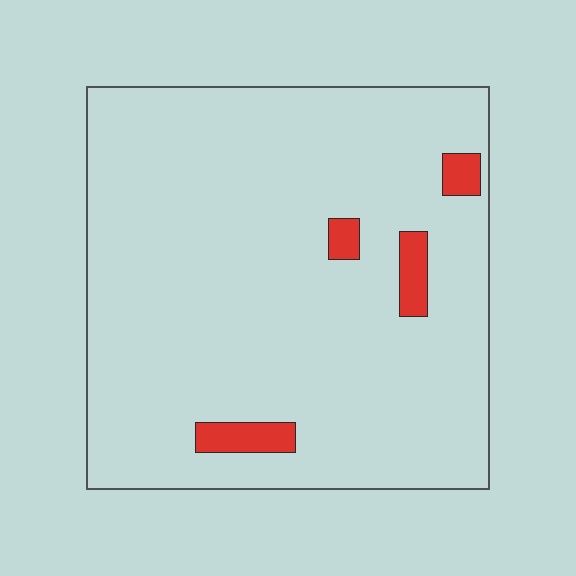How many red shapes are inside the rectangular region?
4.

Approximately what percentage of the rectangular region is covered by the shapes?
Approximately 5%.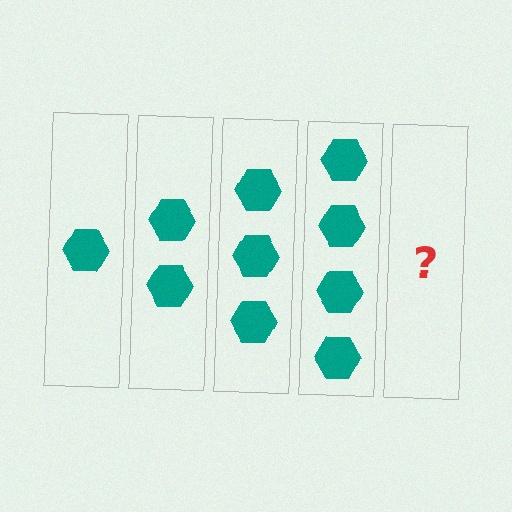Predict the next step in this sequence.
The next step is 5 hexagons.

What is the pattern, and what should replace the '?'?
The pattern is that each step adds one more hexagon. The '?' should be 5 hexagons.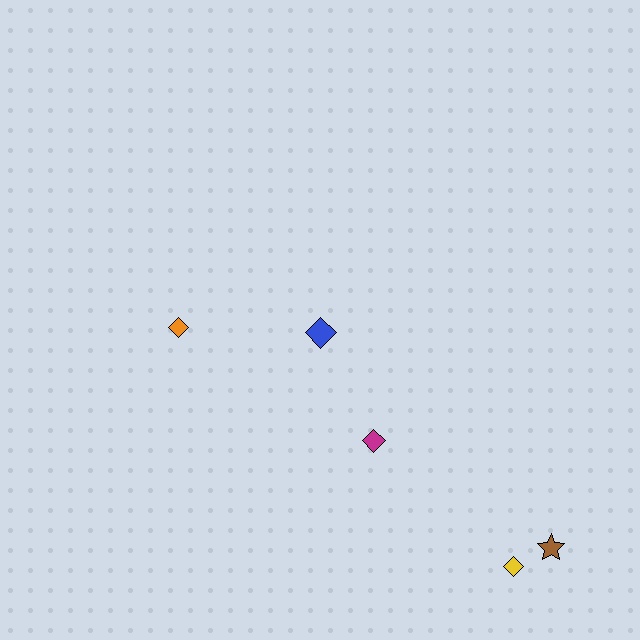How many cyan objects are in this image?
There are no cyan objects.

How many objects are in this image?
There are 5 objects.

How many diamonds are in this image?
There are 4 diamonds.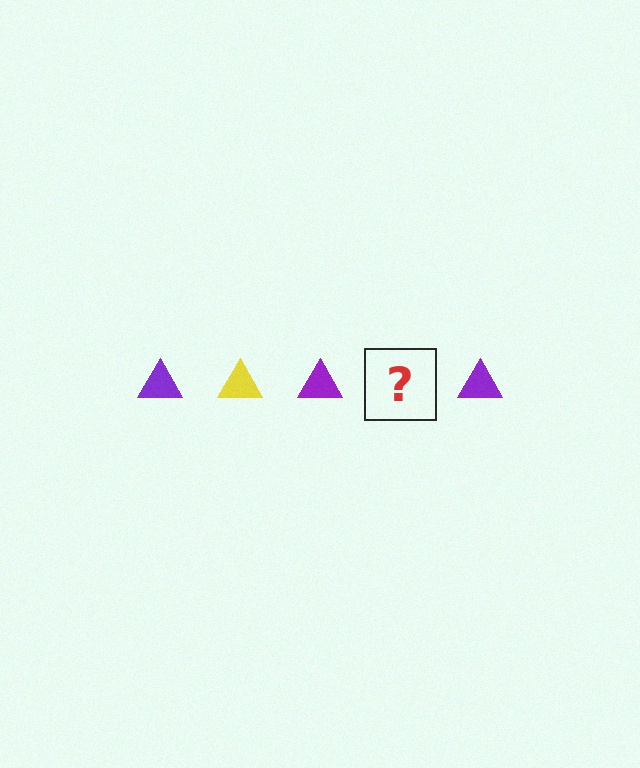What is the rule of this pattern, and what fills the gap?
The rule is that the pattern cycles through purple, yellow triangles. The gap should be filled with a yellow triangle.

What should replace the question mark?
The question mark should be replaced with a yellow triangle.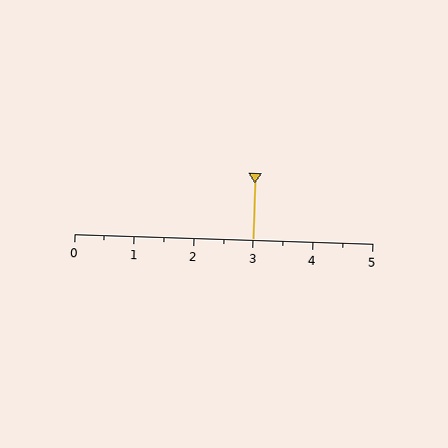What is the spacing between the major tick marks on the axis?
The major ticks are spaced 1 apart.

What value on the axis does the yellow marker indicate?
The marker indicates approximately 3.